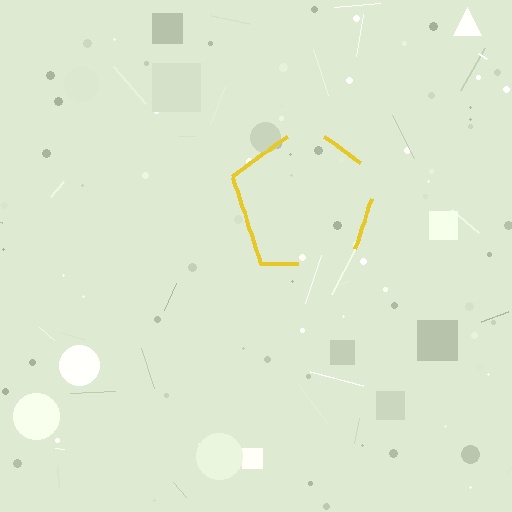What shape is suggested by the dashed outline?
The dashed outline suggests a pentagon.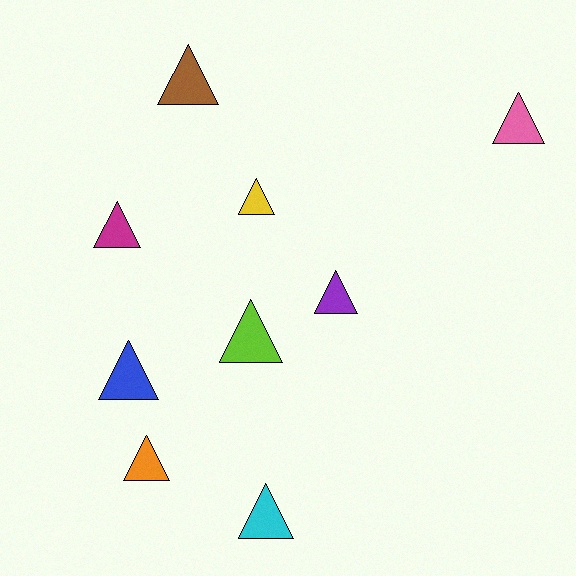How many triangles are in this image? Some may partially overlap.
There are 9 triangles.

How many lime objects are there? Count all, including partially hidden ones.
There is 1 lime object.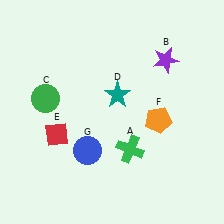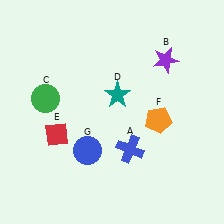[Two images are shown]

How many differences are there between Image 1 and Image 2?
There is 1 difference between the two images.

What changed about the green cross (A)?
In Image 1, A is green. In Image 2, it changed to blue.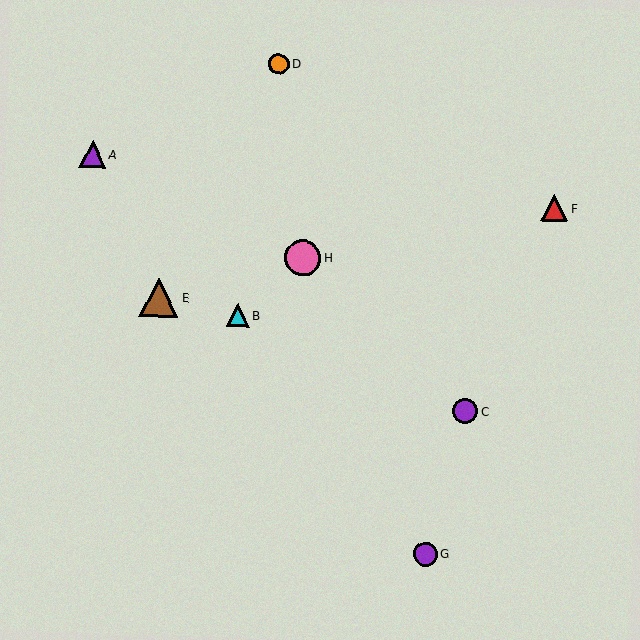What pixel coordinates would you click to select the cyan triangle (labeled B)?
Click at (238, 315) to select the cyan triangle B.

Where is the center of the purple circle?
The center of the purple circle is at (465, 411).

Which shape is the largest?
The brown triangle (labeled E) is the largest.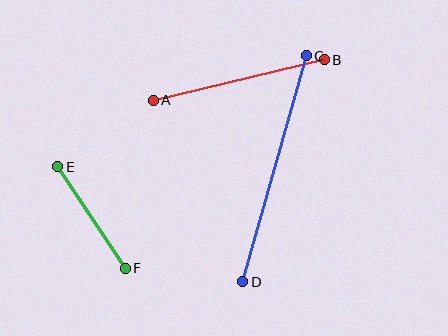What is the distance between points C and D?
The distance is approximately 234 pixels.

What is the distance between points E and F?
The distance is approximately 122 pixels.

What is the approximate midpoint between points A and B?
The midpoint is at approximately (239, 80) pixels.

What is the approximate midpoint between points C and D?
The midpoint is at approximately (275, 169) pixels.